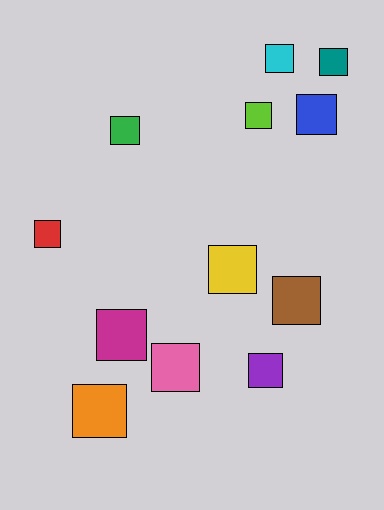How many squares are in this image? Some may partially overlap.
There are 12 squares.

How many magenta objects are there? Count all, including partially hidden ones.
There is 1 magenta object.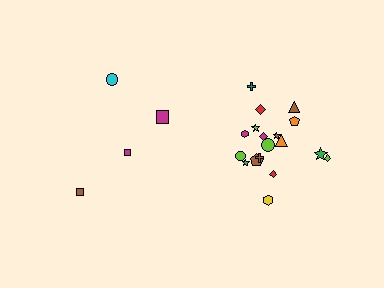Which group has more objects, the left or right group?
The right group.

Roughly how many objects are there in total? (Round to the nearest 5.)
Roughly 20 objects in total.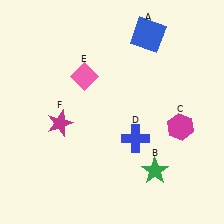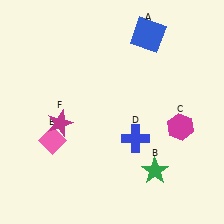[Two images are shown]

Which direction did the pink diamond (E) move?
The pink diamond (E) moved down.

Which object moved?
The pink diamond (E) moved down.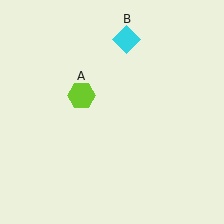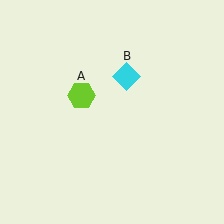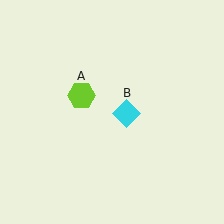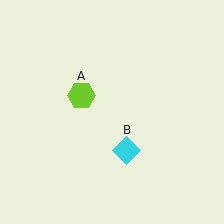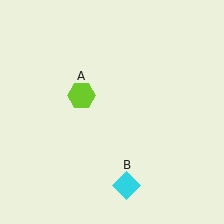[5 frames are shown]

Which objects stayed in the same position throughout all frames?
Lime hexagon (object A) remained stationary.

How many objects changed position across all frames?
1 object changed position: cyan diamond (object B).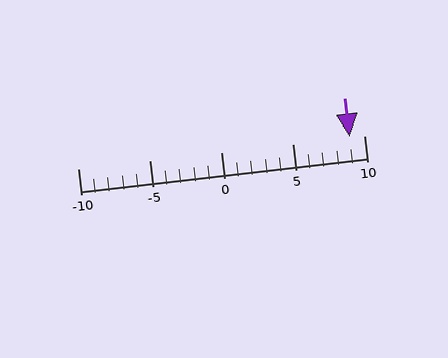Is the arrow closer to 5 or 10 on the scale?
The arrow is closer to 10.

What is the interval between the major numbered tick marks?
The major tick marks are spaced 5 units apart.